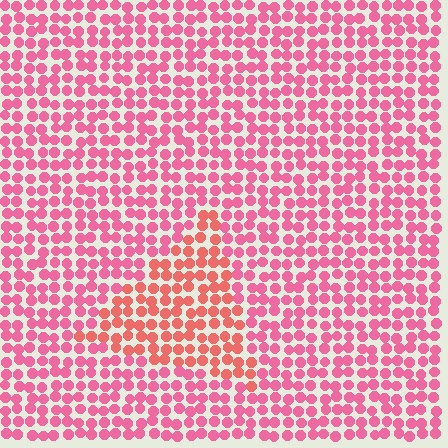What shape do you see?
I see a triangle.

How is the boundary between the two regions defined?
The boundary is defined purely by a slight shift in hue (about 26 degrees). Spacing, size, and orientation are identical on both sides.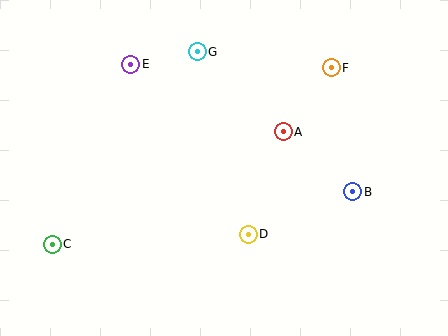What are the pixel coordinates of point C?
Point C is at (52, 244).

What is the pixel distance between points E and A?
The distance between E and A is 167 pixels.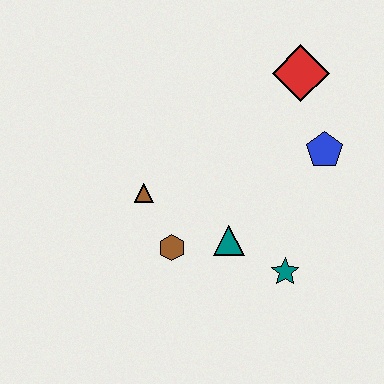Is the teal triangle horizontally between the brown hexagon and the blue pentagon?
Yes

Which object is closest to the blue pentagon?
The red diamond is closest to the blue pentagon.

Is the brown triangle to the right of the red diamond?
No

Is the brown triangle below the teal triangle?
No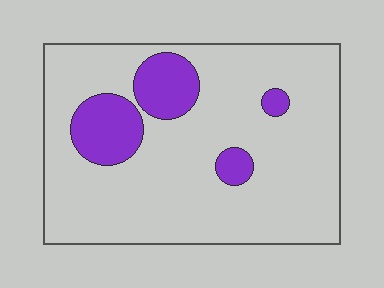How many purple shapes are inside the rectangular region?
4.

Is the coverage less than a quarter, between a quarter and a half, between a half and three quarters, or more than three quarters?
Less than a quarter.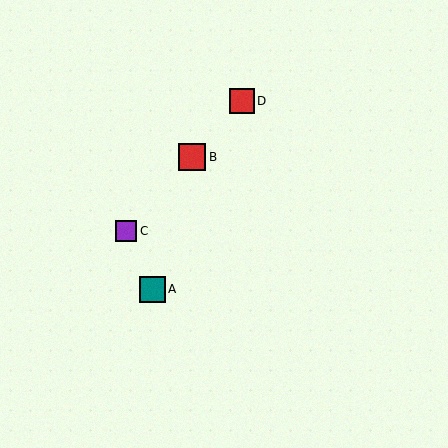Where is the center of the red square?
The center of the red square is at (192, 157).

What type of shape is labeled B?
Shape B is a red square.